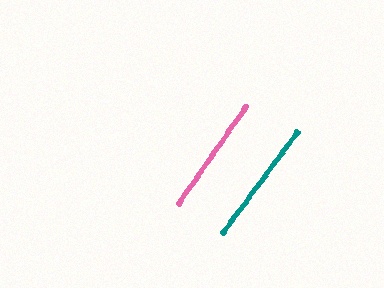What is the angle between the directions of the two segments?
Approximately 2 degrees.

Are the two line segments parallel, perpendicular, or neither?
Parallel — their directions differ by only 1.9°.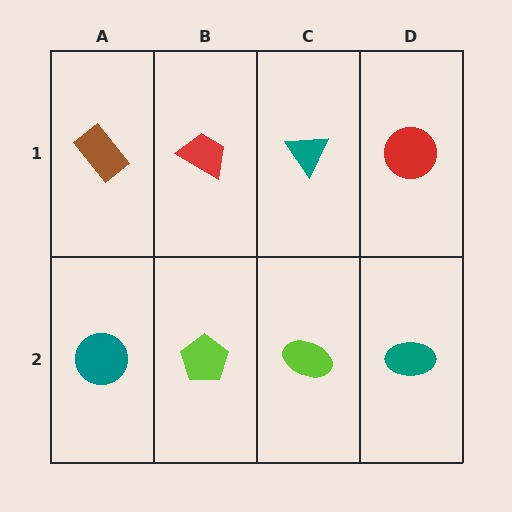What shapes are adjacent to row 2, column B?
A red trapezoid (row 1, column B), a teal circle (row 2, column A), a lime ellipse (row 2, column C).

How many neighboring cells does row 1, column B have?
3.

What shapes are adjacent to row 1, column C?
A lime ellipse (row 2, column C), a red trapezoid (row 1, column B), a red circle (row 1, column D).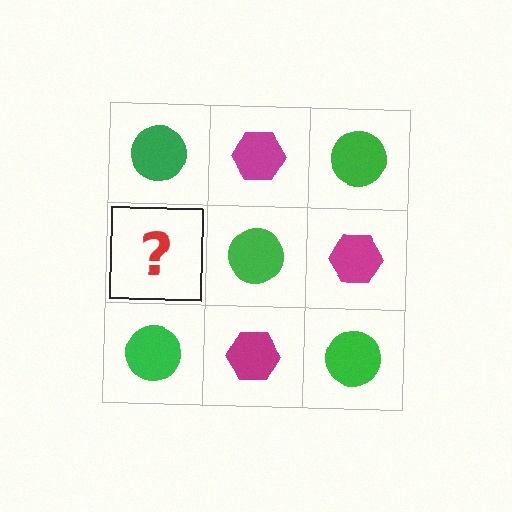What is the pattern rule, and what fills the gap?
The rule is that it alternates green circle and magenta hexagon in a checkerboard pattern. The gap should be filled with a magenta hexagon.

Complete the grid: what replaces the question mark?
The question mark should be replaced with a magenta hexagon.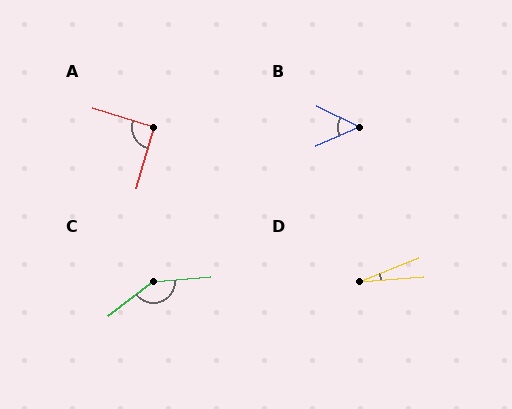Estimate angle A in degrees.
Approximately 91 degrees.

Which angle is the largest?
C, at approximately 148 degrees.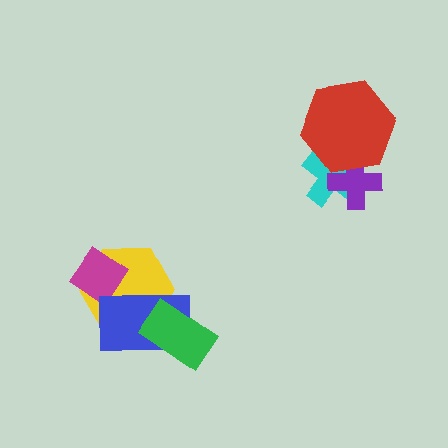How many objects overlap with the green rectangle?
2 objects overlap with the green rectangle.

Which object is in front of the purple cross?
The red hexagon is in front of the purple cross.